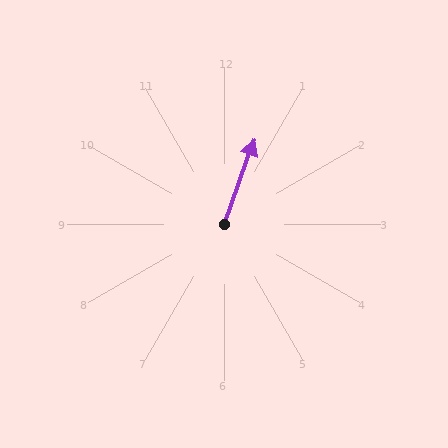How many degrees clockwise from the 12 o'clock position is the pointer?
Approximately 20 degrees.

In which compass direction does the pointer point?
North.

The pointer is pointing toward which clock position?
Roughly 1 o'clock.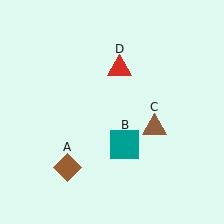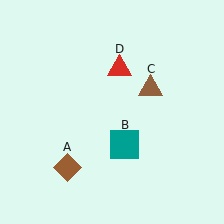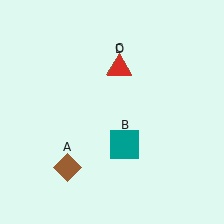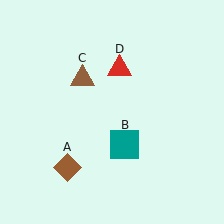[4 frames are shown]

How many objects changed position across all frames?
1 object changed position: brown triangle (object C).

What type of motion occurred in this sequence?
The brown triangle (object C) rotated counterclockwise around the center of the scene.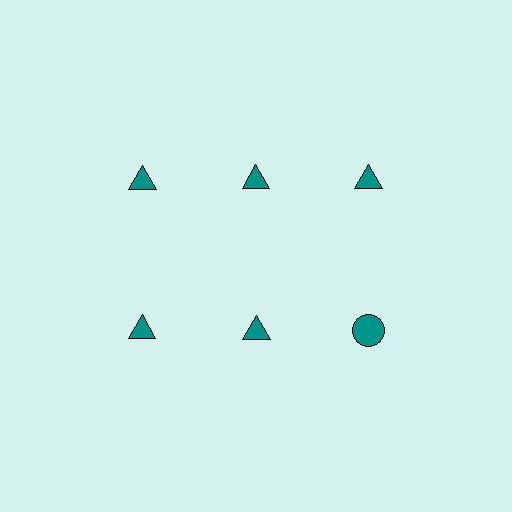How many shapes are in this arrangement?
There are 6 shapes arranged in a grid pattern.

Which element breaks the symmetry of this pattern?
The teal circle in the second row, center column breaks the symmetry. All other shapes are teal triangles.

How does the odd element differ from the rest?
It has a different shape: circle instead of triangle.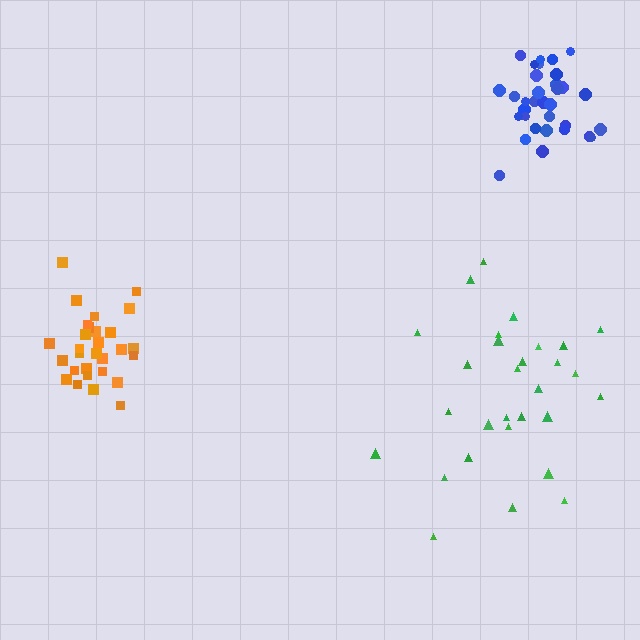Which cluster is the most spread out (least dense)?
Green.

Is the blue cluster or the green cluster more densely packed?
Blue.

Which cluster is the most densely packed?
Orange.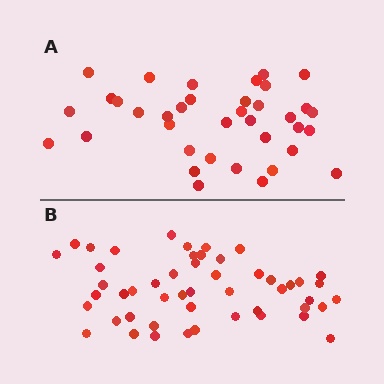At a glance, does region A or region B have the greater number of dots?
Region B (the bottom region) has more dots.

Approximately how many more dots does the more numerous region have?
Region B has approximately 15 more dots than region A.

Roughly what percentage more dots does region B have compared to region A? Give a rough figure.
About 35% more.